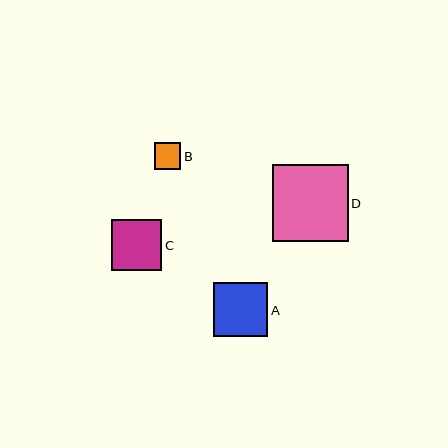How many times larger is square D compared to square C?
Square D is approximately 1.5 times the size of square C.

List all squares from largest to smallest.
From largest to smallest: D, A, C, B.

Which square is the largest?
Square D is the largest with a size of approximately 76 pixels.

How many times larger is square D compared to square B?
Square D is approximately 2.9 times the size of square B.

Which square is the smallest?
Square B is the smallest with a size of approximately 27 pixels.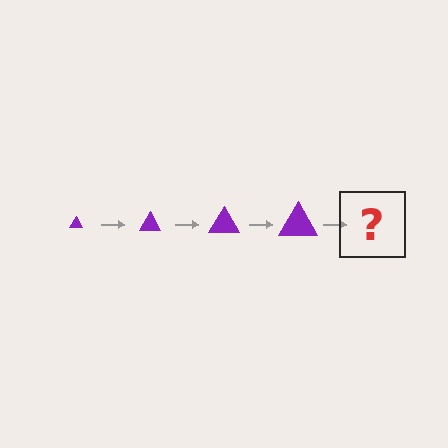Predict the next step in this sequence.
The next step is a purple triangle, larger than the previous one.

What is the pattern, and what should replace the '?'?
The pattern is that the triangle gets progressively larger each step. The '?' should be a purple triangle, larger than the previous one.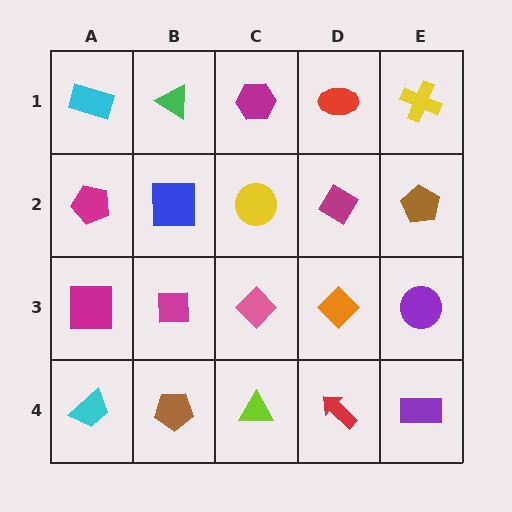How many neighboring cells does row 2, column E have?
3.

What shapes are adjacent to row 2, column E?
A yellow cross (row 1, column E), a purple circle (row 3, column E), a magenta diamond (row 2, column D).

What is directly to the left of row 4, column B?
A cyan trapezoid.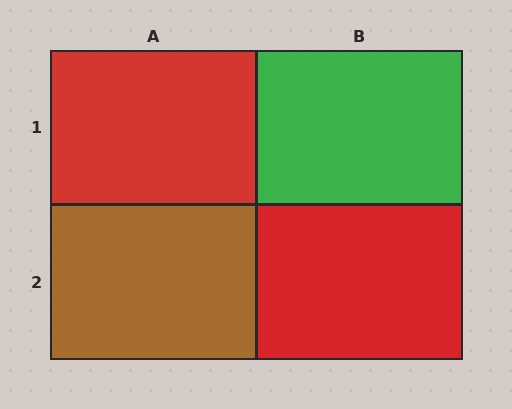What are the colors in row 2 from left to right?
Brown, red.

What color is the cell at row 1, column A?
Red.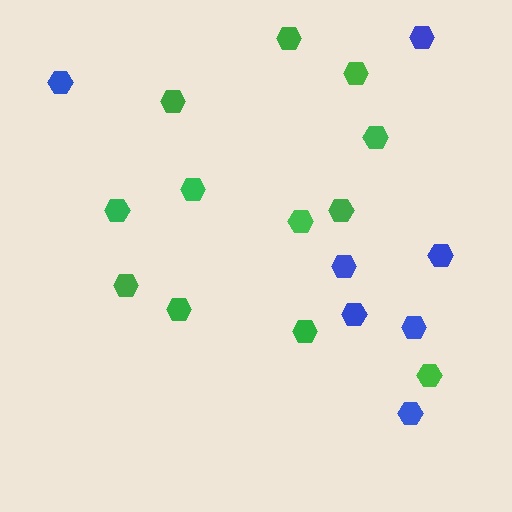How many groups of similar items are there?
There are 2 groups: one group of blue hexagons (7) and one group of green hexagons (12).